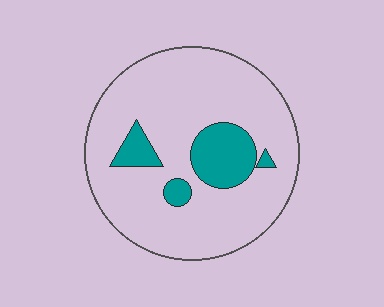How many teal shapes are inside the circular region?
4.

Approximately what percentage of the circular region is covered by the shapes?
Approximately 15%.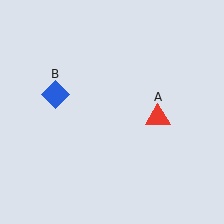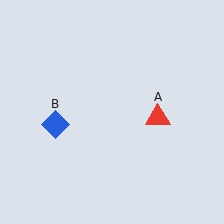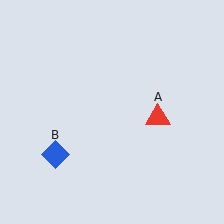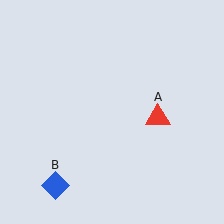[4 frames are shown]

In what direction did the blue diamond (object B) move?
The blue diamond (object B) moved down.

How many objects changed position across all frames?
1 object changed position: blue diamond (object B).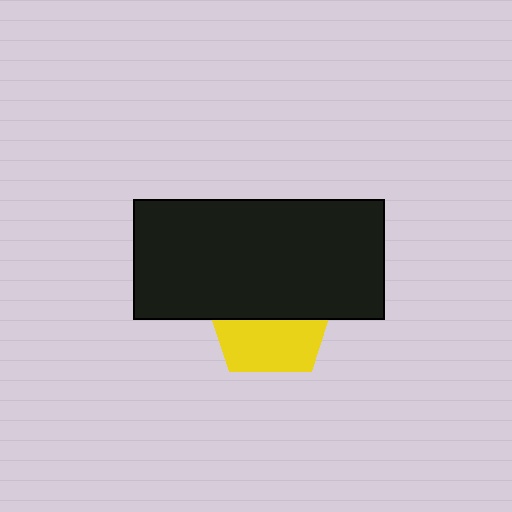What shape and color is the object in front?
The object in front is a black rectangle.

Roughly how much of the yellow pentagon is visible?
A small part of it is visible (roughly 44%).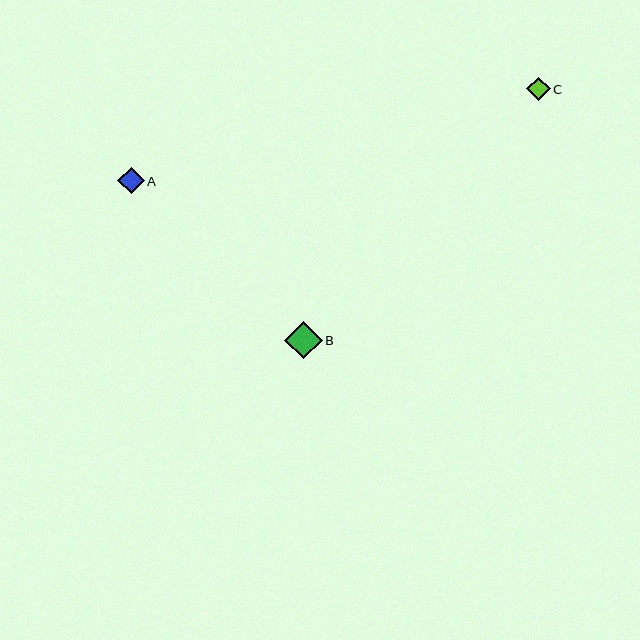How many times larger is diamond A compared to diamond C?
Diamond A is approximately 1.1 times the size of diamond C.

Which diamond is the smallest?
Diamond C is the smallest with a size of approximately 23 pixels.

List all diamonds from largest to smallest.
From largest to smallest: B, A, C.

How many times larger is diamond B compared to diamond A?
Diamond B is approximately 1.4 times the size of diamond A.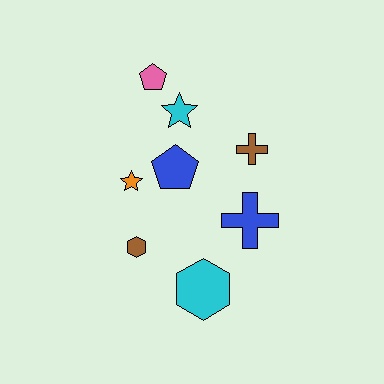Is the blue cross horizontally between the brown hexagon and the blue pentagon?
No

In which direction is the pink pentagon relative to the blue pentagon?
The pink pentagon is above the blue pentagon.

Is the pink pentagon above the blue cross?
Yes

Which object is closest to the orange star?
The blue pentagon is closest to the orange star.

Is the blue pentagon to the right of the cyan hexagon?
No